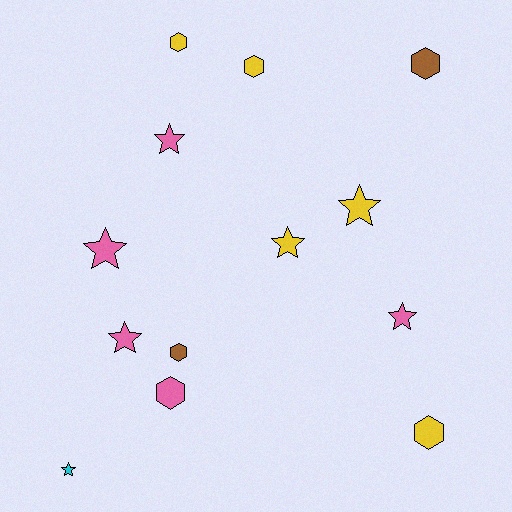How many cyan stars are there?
There is 1 cyan star.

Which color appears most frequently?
Yellow, with 5 objects.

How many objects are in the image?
There are 13 objects.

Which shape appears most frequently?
Star, with 7 objects.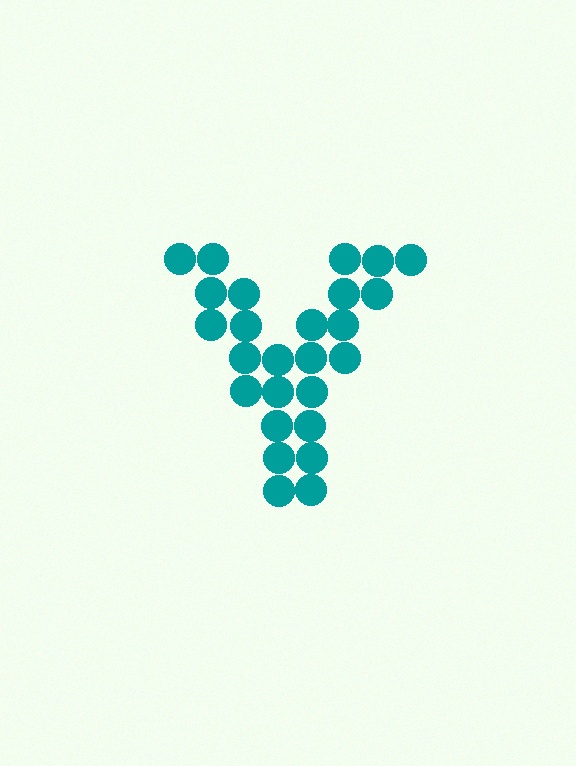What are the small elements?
The small elements are circles.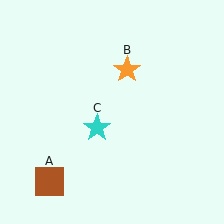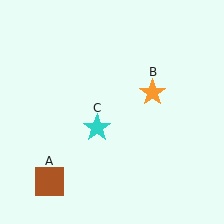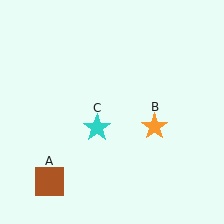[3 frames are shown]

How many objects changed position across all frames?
1 object changed position: orange star (object B).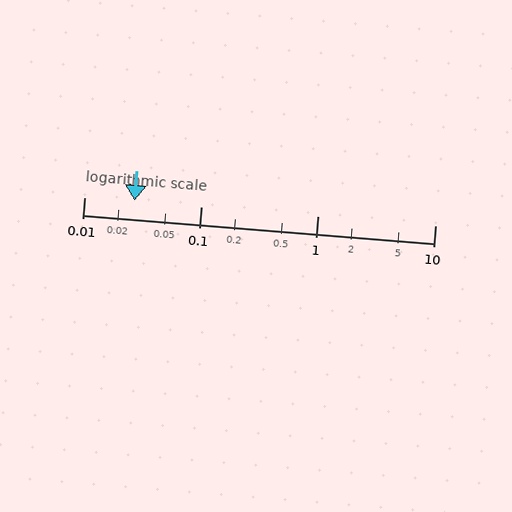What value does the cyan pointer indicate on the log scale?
The pointer indicates approximately 0.027.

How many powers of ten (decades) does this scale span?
The scale spans 3 decades, from 0.01 to 10.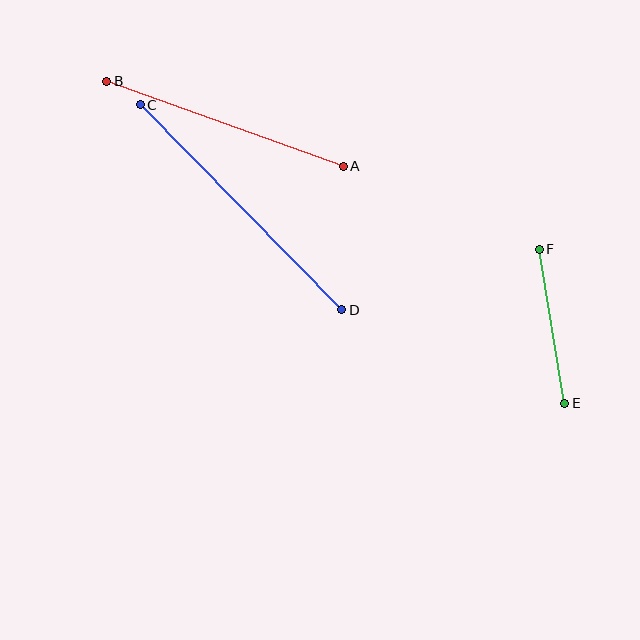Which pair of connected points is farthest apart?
Points C and D are farthest apart.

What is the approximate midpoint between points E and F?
The midpoint is at approximately (552, 326) pixels.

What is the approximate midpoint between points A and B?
The midpoint is at approximately (225, 124) pixels.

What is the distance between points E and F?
The distance is approximately 156 pixels.